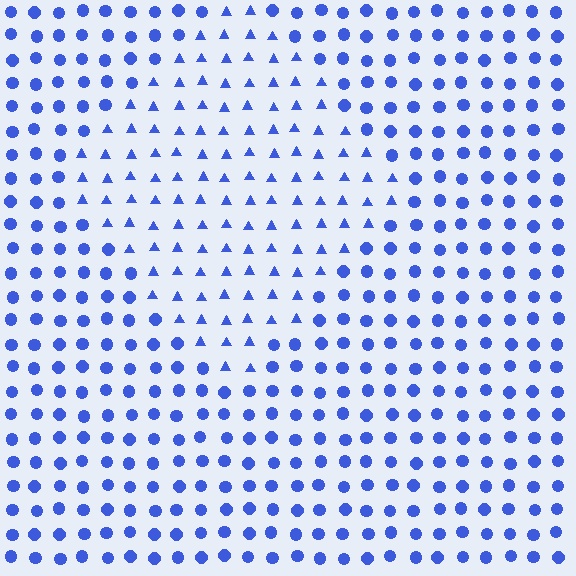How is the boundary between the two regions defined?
The boundary is defined by a change in element shape: triangles inside vs. circles outside. All elements share the same color and spacing.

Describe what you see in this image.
The image is filled with small blue elements arranged in a uniform grid. A diamond-shaped region contains triangles, while the surrounding area contains circles. The boundary is defined purely by the change in element shape.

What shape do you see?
I see a diamond.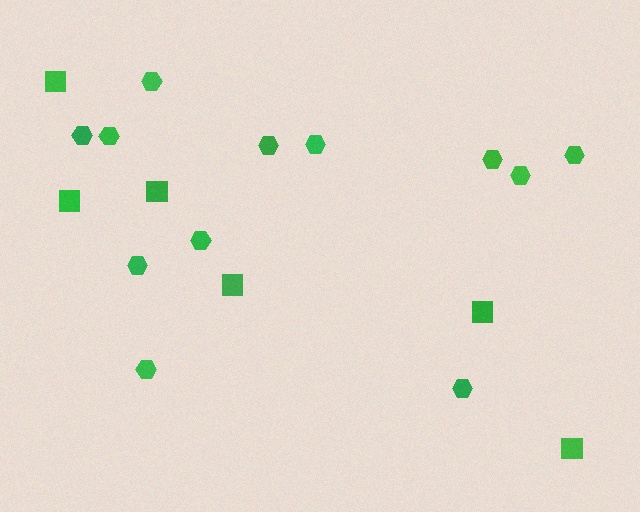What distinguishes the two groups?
There are 2 groups: one group of hexagons (12) and one group of squares (6).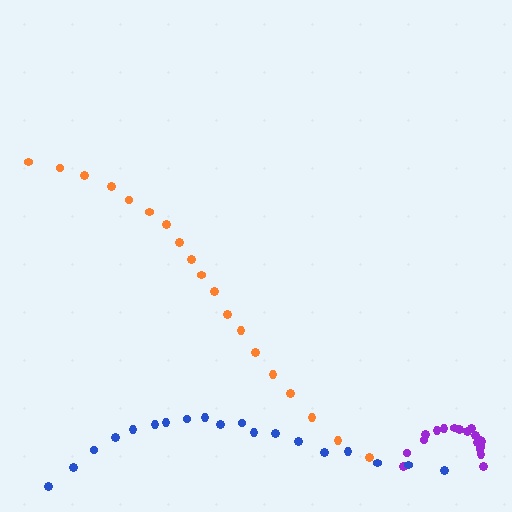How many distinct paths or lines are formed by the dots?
There are 3 distinct paths.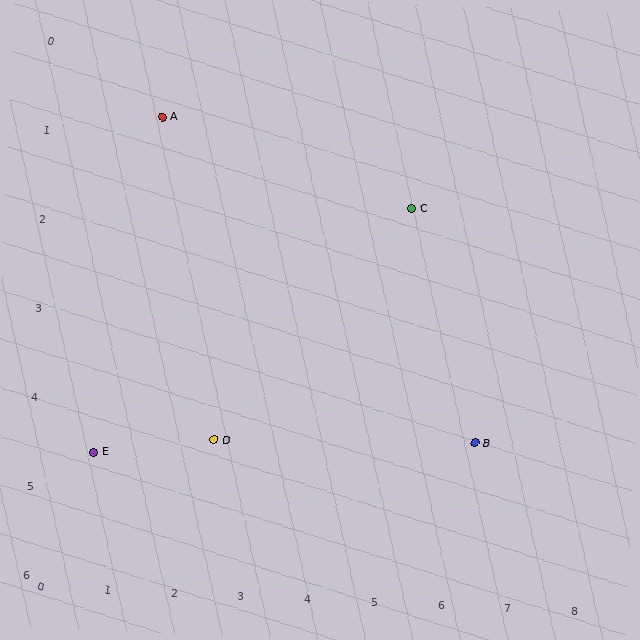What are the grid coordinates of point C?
Point C is at approximately (5.3, 1.7).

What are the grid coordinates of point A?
Point A is at approximately (1.5, 0.8).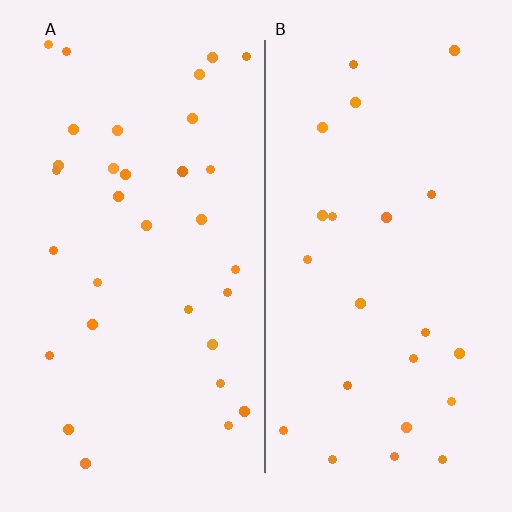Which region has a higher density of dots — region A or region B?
A (the left).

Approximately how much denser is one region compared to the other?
Approximately 1.4× — region A over region B.